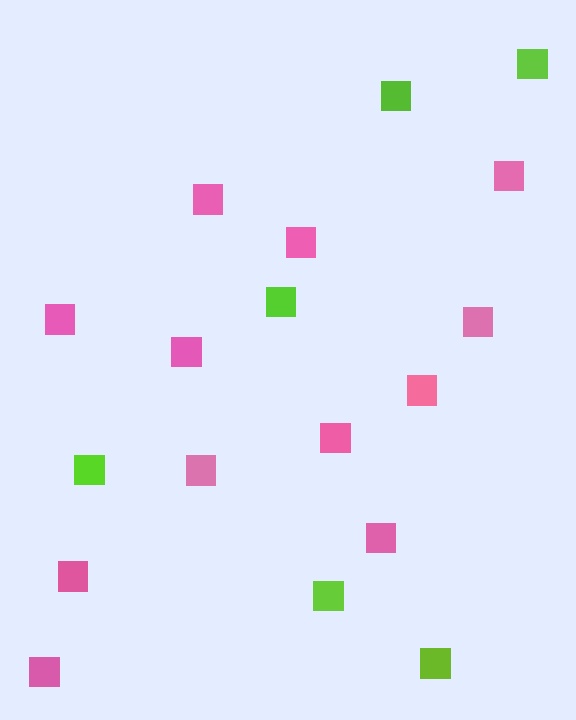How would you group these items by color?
There are 2 groups: one group of pink squares (12) and one group of lime squares (6).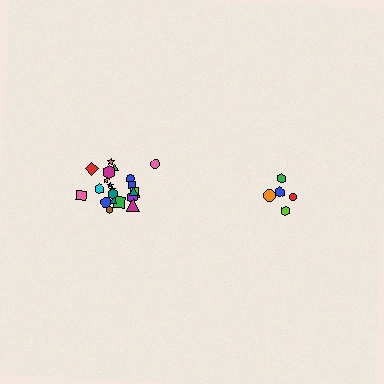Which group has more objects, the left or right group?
The left group.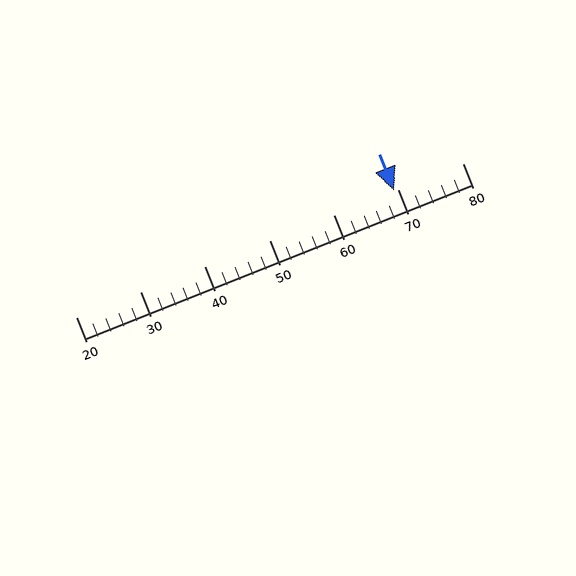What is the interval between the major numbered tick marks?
The major tick marks are spaced 10 units apart.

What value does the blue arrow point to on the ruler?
The blue arrow points to approximately 69.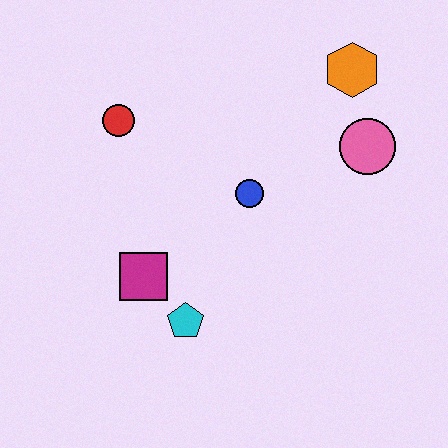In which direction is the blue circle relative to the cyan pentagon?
The blue circle is above the cyan pentagon.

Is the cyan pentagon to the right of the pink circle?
No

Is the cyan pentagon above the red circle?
No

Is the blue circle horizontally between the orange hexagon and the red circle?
Yes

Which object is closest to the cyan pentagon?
The magenta square is closest to the cyan pentagon.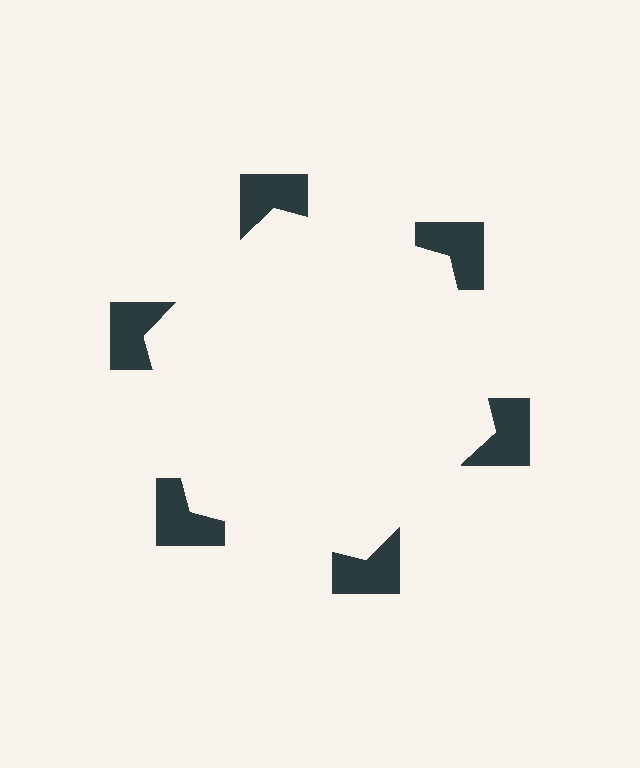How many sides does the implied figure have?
6 sides.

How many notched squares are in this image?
There are 6 — one at each vertex of the illusory hexagon.